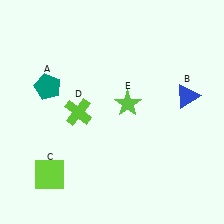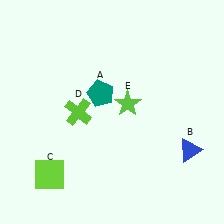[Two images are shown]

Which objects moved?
The objects that moved are: the teal pentagon (A), the blue triangle (B).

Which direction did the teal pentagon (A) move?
The teal pentagon (A) moved right.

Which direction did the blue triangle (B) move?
The blue triangle (B) moved down.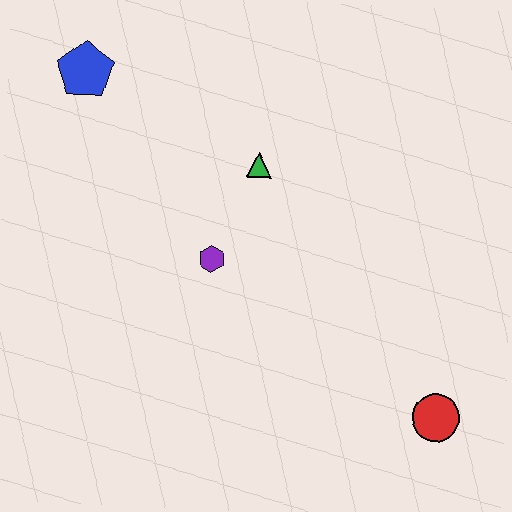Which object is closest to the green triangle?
The purple hexagon is closest to the green triangle.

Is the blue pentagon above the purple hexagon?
Yes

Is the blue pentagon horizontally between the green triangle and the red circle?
No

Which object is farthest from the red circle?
The blue pentagon is farthest from the red circle.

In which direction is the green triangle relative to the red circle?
The green triangle is above the red circle.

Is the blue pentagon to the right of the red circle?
No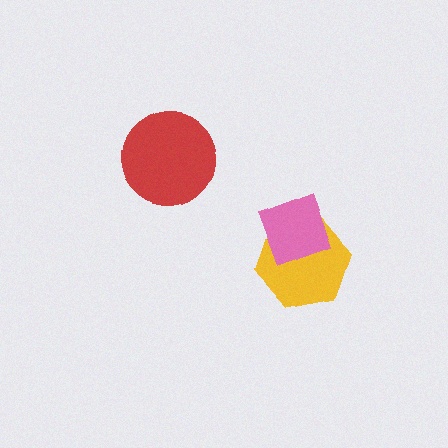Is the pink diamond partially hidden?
No, no other shape covers it.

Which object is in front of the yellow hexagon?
The pink diamond is in front of the yellow hexagon.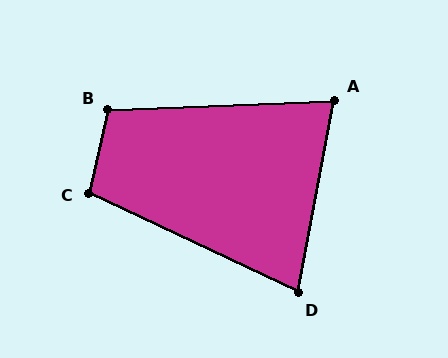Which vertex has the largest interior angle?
B, at approximately 105 degrees.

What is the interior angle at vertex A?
Approximately 77 degrees (acute).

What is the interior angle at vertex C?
Approximately 103 degrees (obtuse).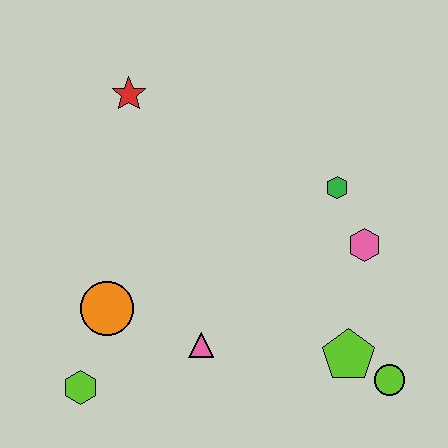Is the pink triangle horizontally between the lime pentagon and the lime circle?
No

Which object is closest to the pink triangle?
The orange circle is closest to the pink triangle.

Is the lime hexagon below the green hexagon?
Yes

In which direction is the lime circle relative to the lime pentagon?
The lime circle is to the right of the lime pentagon.